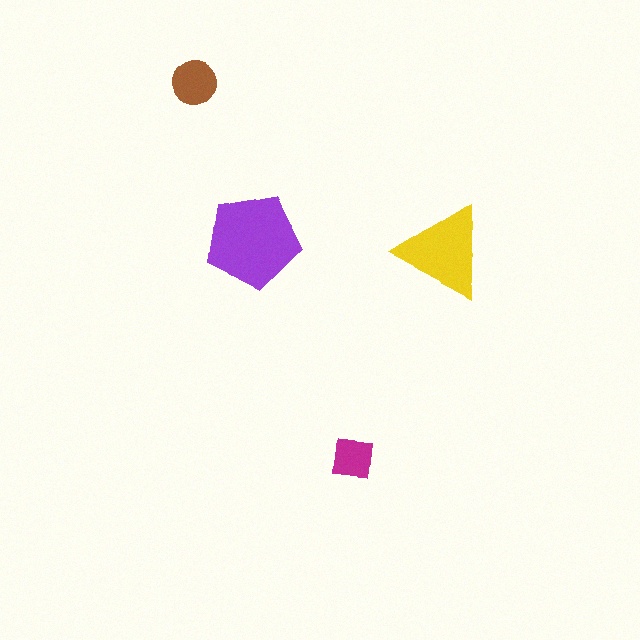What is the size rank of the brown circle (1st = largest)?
3rd.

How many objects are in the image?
There are 4 objects in the image.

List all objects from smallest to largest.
The magenta square, the brown circle, the yellow triangle, the purple pentagon.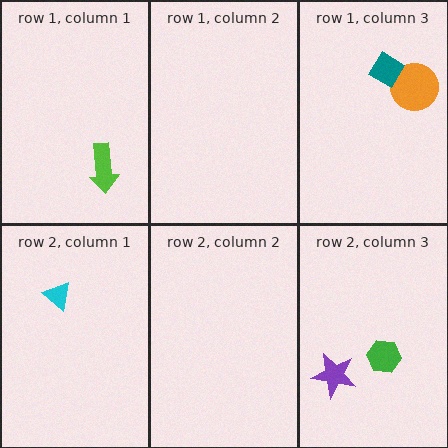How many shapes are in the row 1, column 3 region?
2.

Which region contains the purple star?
The row 2, column 3 region.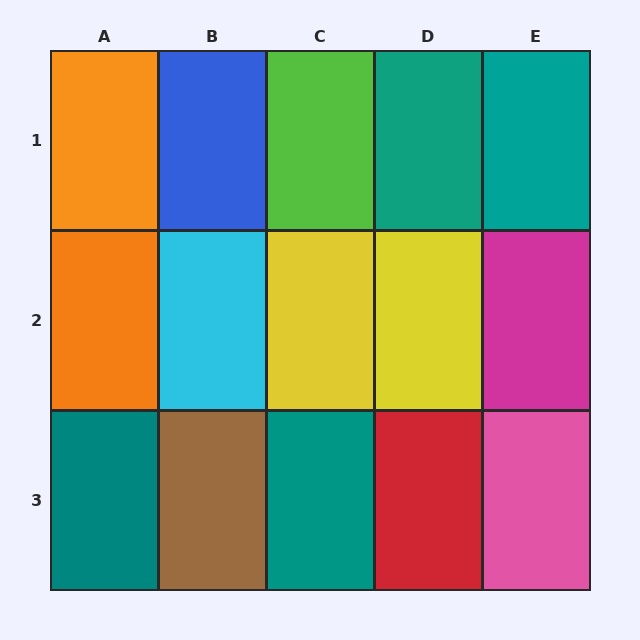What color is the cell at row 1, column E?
Teal.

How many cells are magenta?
1 cell is magenta.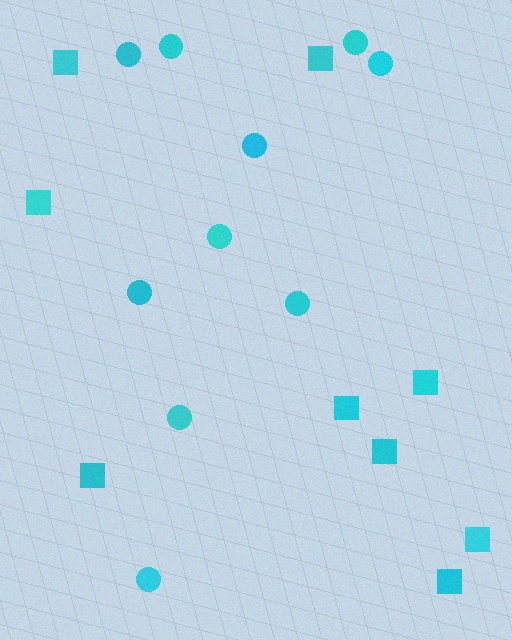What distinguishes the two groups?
There are 2 groups: one group of circles (10) and one group of squares (9).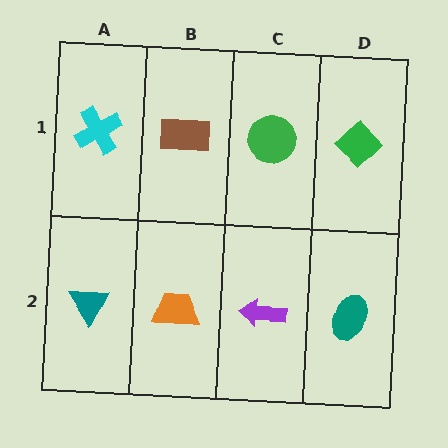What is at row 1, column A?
A cyan cross.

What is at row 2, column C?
A purple arrow.